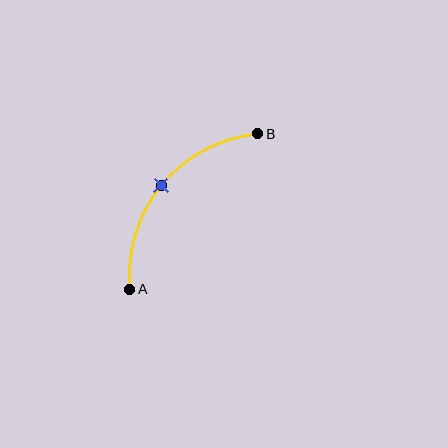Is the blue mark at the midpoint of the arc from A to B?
Yes. The blue mark lies on the arc at equal arc-length from both A and B — it is the arc midpoint.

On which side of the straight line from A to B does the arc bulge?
The arc bulges above and to the left of the straight line connecting A and B.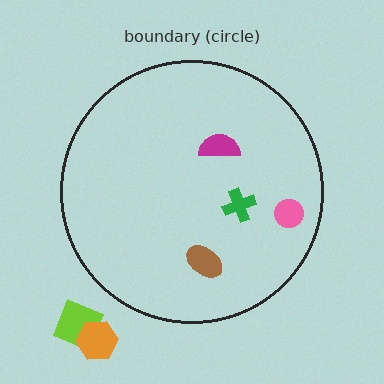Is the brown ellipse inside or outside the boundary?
Inside.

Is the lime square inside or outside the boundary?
Outside.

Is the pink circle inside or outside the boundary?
Inside.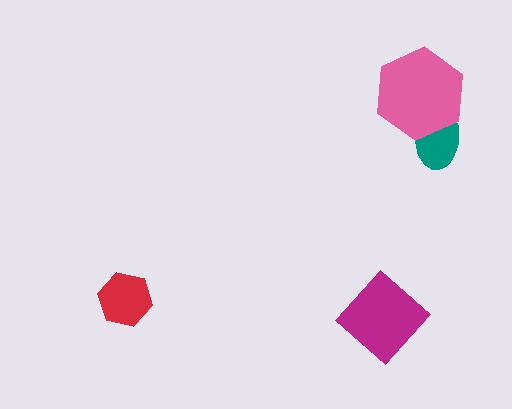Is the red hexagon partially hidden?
No, no other shape covers it.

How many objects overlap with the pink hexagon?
1 object overlaps with the pink hexagon.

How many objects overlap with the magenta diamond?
0 objects overlap with the magenta diamond.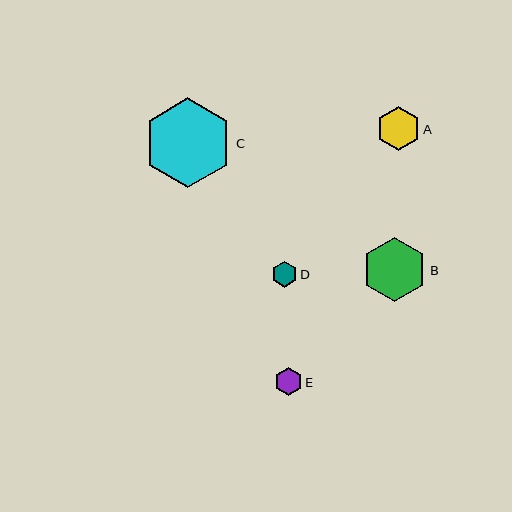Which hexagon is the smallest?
Hexagon D is the smallest with a size of approximately 26 pixels.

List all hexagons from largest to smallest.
From largest to smallest: C, B, A, E, D.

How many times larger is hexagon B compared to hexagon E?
Hexagon B is approximately 2.3 times the size of hexagon E.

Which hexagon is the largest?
Hexagon C is the largest with a size of approximately 90 pixels.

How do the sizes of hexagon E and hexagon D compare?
Hexagon E and hexagon D are approximately the same size.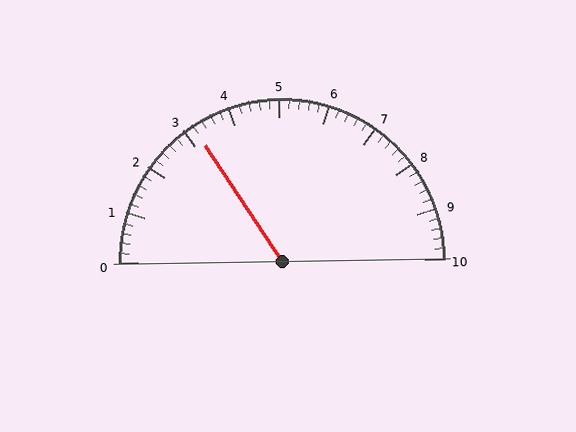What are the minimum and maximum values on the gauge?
The gauge ranges from 0 to 10.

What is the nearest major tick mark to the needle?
The nearest major tick mark is 3.